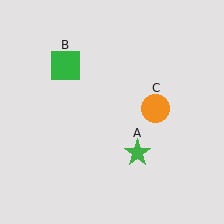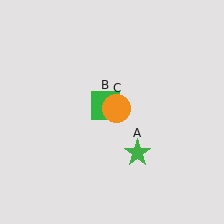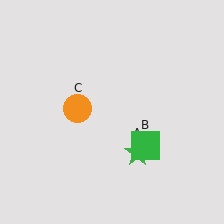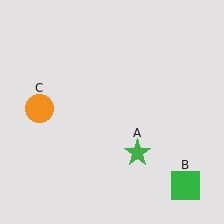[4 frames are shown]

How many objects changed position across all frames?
2 objects changed position: green square (object B), orange circle (object C).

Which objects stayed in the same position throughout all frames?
Green star (object A) remained stationary.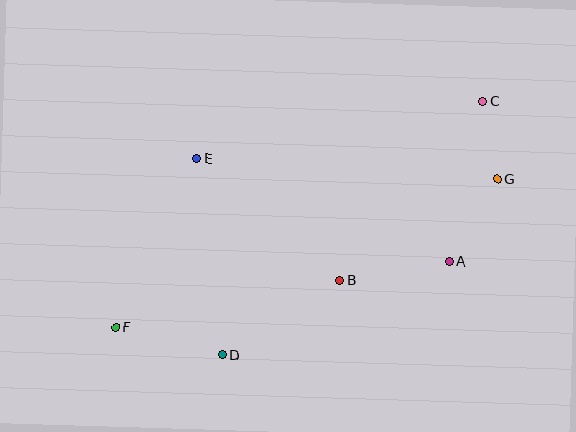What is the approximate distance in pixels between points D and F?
The distance between D and F is approximately 110 pixels.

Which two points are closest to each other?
Points C and G are closest to each other.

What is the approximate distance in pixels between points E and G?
The distance between E and G is approximately 302 pixels.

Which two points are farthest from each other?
Points C and F are farthest from each other.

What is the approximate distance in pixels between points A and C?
The distance between A and C is approximately 163 pixels.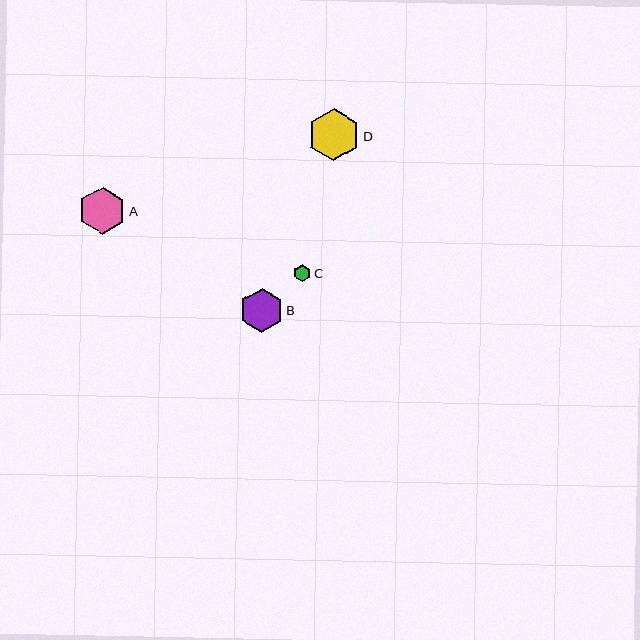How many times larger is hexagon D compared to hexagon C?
Hexagon D is approximately 3.1 times the size of hexagon C.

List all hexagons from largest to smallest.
From largest to smallest: D, A, B, C.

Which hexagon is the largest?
Hexagon D is the largest with a size of approximately 52 pixels.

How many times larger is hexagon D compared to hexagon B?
Hexagon D is approximately 1.2 times the size of hexagon B.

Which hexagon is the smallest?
Hexagon C is the smallest with a size of approximately 17 pixels.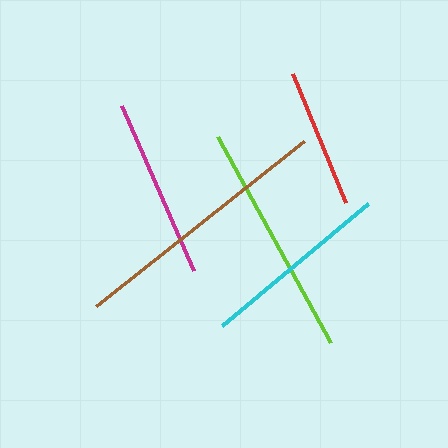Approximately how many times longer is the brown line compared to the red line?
The brown line is approximately 1.9 times the length of the red line.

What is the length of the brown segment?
The brown segment is approximately 266 pixels long.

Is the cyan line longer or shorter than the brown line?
The brown line is longer than the cyan line.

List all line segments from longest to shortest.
From longest to shortest: brown, lime, cyan, magenta, red.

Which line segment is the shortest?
The red line is the shortest at approximately 139 pixels.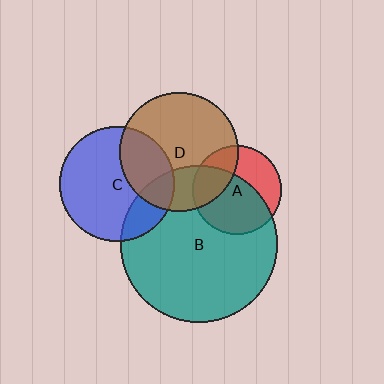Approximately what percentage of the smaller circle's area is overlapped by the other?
Approximately 60%.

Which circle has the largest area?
Circle B (teal).